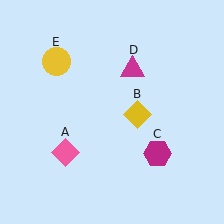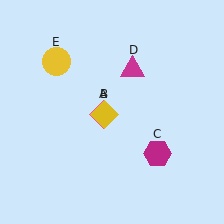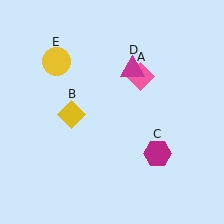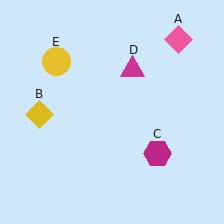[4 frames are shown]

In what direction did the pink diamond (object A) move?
The pink diamond (object A) moved up and to the right.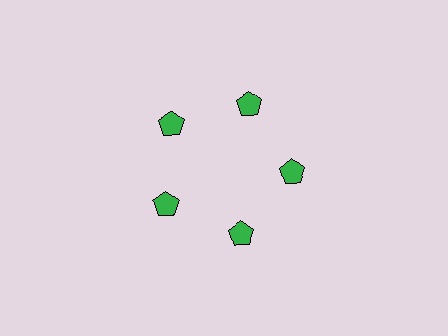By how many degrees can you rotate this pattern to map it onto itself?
The pattern maps onto itself every 72 degrees of rotation.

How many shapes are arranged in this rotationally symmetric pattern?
There are 5 shapes, arranged in 5 groups of 1.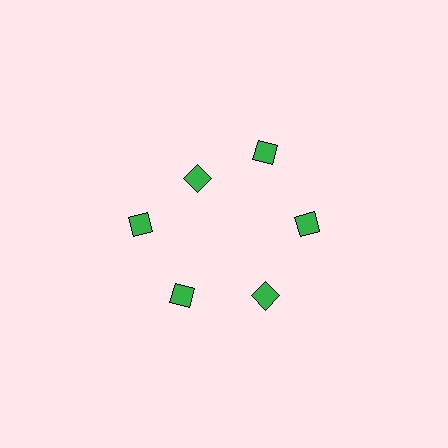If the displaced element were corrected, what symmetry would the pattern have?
It would have 6-fold rotational symmetry — the pattern would map onto itself every 60 degrees.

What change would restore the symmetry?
The symmetry would be restored by moving it outward, back onto the ring so that all 6 diamonds sit at equal angles and equal distance from the center.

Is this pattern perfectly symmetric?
No. The 6 green diamonds are arranged in a ring, but one element near the 11 o'clock position is pulled inward toward the center, breaking the 6-fold rotational symmetry.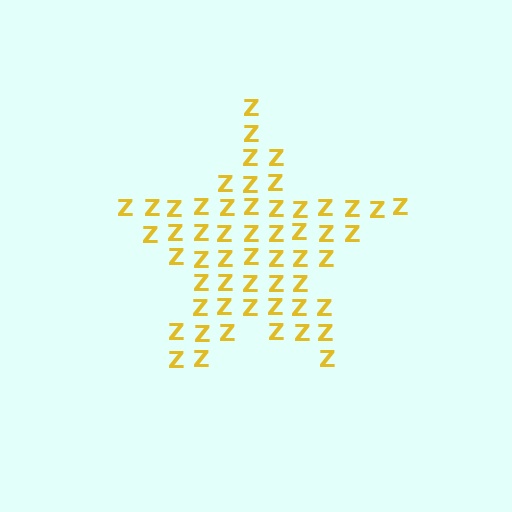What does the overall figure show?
The overall figure shows a star.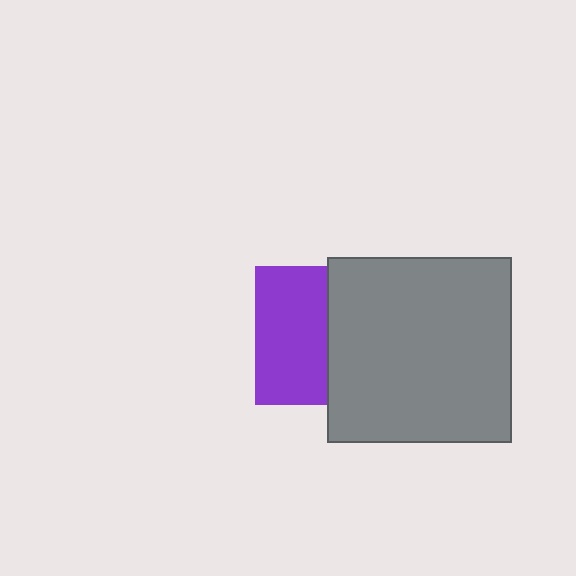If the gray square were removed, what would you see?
You would see the complete purple square.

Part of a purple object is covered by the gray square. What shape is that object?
It is a square.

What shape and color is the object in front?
The object in front is a gray square.